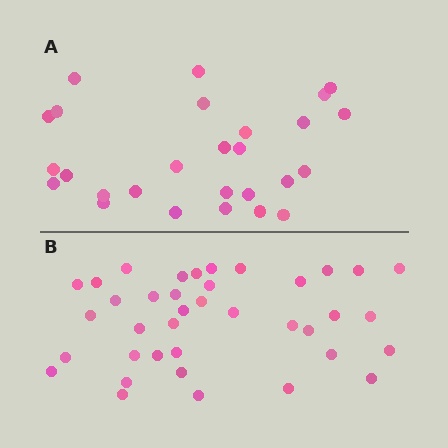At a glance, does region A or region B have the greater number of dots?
Region B (the bottom region) has more dots.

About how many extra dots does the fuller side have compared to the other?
Region B has roughly 12 or so more dots than region A.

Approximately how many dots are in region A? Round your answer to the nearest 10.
About 30 dots. (The exact count is 27, which rounds to 30.)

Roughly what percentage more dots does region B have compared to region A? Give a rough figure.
About 40% more.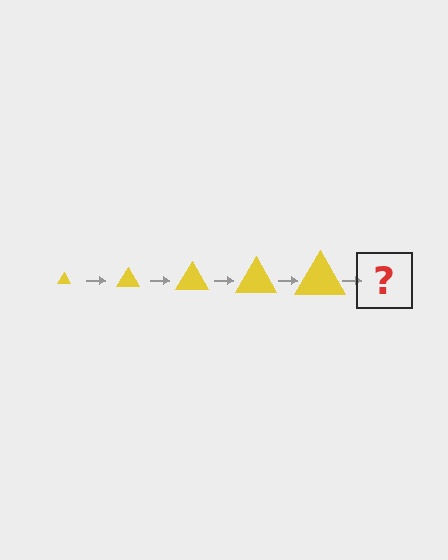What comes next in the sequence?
The next element should be a yellow triangle, larger than the previous one.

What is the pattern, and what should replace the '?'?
The pattern is that the triangle gets progressively larger each step. The '?' should be a yellow triangle, larger than the previous one.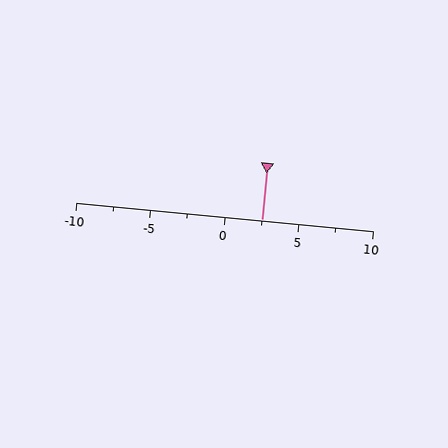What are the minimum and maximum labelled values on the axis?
The axis runs from -10 to 10.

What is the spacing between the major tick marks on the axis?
The major ticks are spaced 5 apart.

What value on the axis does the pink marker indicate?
The marker indicates approximately 2.5.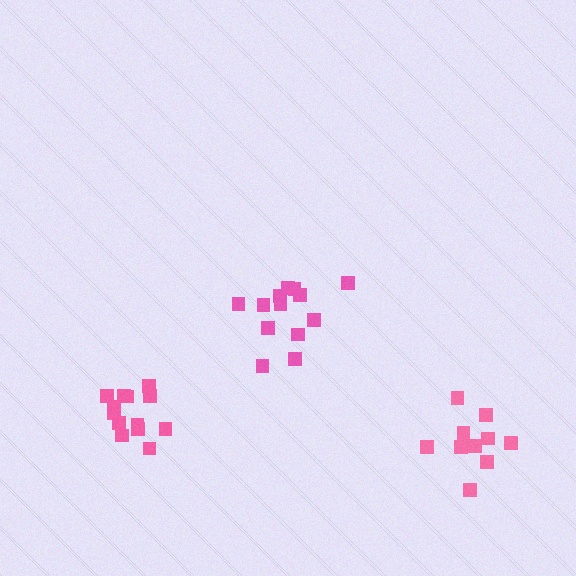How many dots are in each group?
Group 1: 13 dots, Group 2: 13 dots, Group 3: 10 dots (36 total).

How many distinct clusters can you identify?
There are 3 distinct clusters.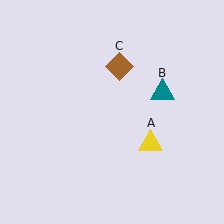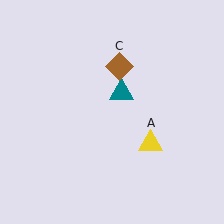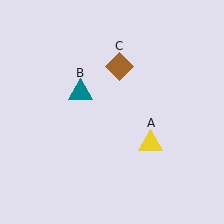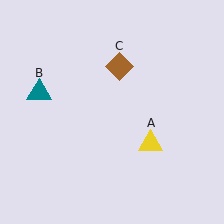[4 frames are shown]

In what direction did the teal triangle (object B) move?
The teal triangle (object B) moved left.